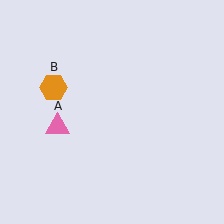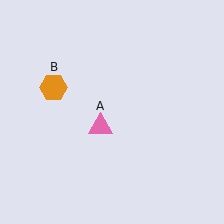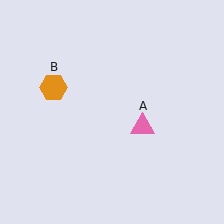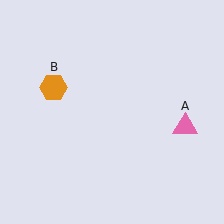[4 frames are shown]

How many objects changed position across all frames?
1 object changed position: pink triangle (object A).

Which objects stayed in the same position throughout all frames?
Orange hexagon (object B) remained stationary.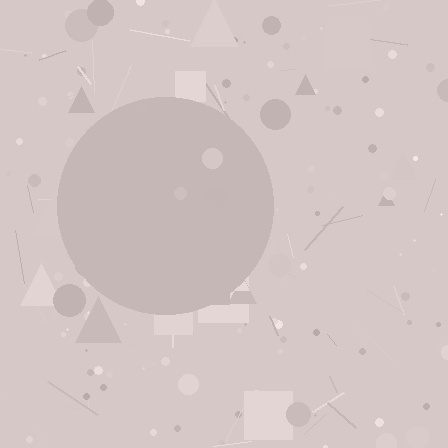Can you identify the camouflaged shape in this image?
The camouflaged shape is a circle.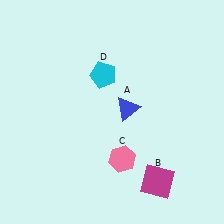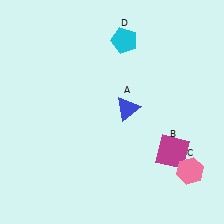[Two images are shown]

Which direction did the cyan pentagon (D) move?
The cyan pentagon (D) moved up.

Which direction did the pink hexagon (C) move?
The pink hexagon (C) moved right.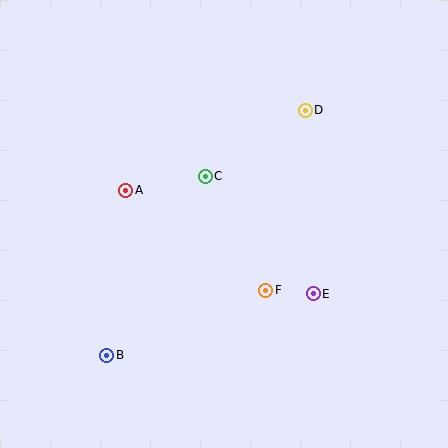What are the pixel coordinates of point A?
Point A is at (126, 190).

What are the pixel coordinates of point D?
Point D is at (305, 110).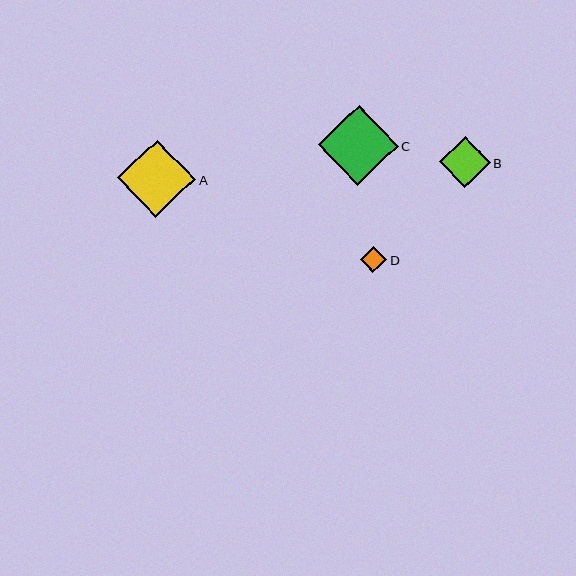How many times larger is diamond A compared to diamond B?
Diamond A is approximately 1.5 times the size of diamond B.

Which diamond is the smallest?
Diamond D is the smallest with a size of approximately 26 pixels.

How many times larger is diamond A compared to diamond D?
Diamond A is approximately 3.0 times the size of diamond D.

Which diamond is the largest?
Diamond C is the largest with a size of approximately 80 pixels.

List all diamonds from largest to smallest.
From largest to smallest: C, A, B, D.